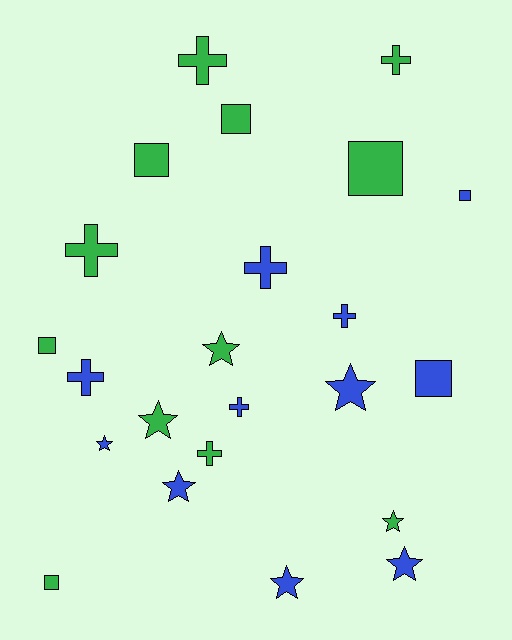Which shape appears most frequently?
Cross, with 8 objects.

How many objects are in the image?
There are 23 objects.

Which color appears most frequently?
Green, with 12 objects.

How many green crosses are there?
There are 4 green crosses.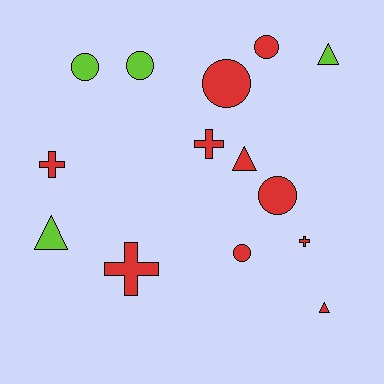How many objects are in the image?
There are 14 objects.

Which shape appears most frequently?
Circle, with 6 objects.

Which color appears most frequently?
Red, with 10 objects.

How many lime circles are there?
There are 2 lime circles.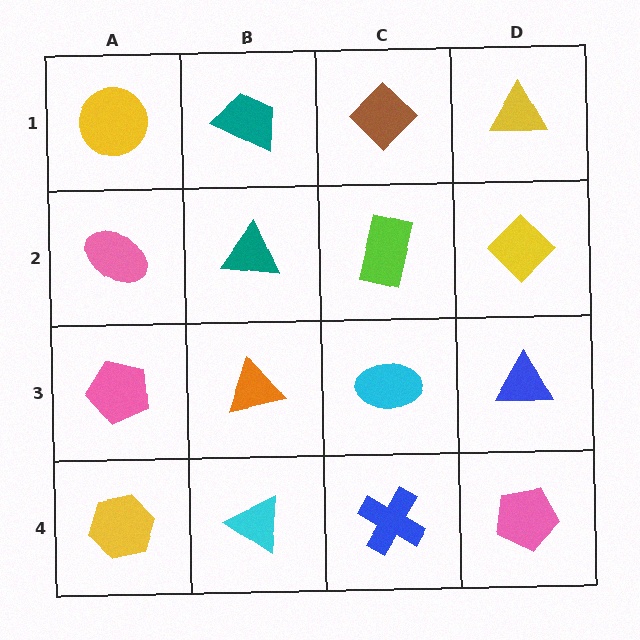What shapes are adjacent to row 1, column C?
A lime rectangle (row 2, column C), a teal trapezoid (row 1, column B), a yellow triangle (row 1, column D).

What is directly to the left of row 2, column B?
A pink ellipse.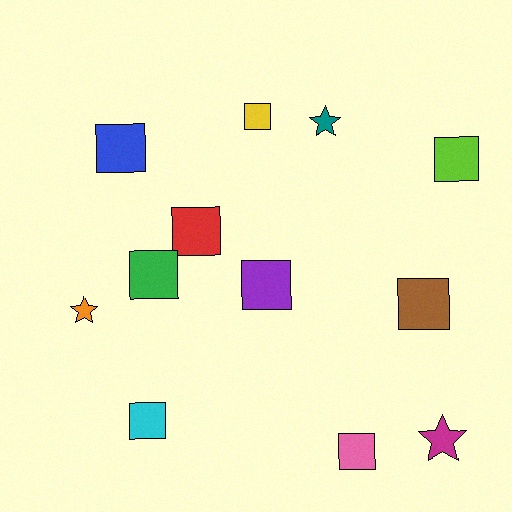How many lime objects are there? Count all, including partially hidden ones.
There is 1 lime object.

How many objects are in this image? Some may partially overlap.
There are 12 objects.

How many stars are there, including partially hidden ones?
There are 3 stars.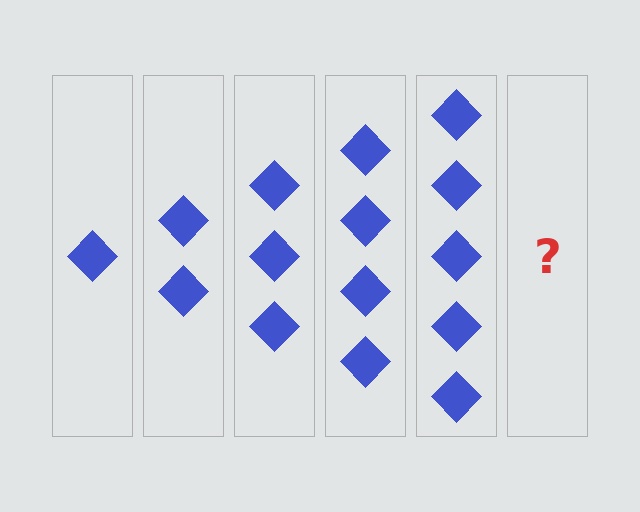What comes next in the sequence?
The next element should be 6 diamonds.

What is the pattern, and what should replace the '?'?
The pattern is that each step adds one more diamond. The '?' should be 6 diamonds.